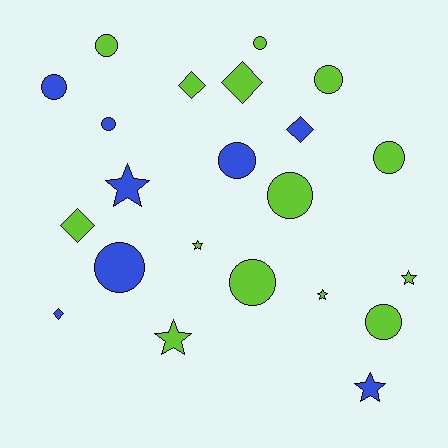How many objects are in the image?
There are 22 objects.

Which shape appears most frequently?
Circle, with 11 objects.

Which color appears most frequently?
Lime, with 14 objects.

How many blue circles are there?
There are 4 blue circles.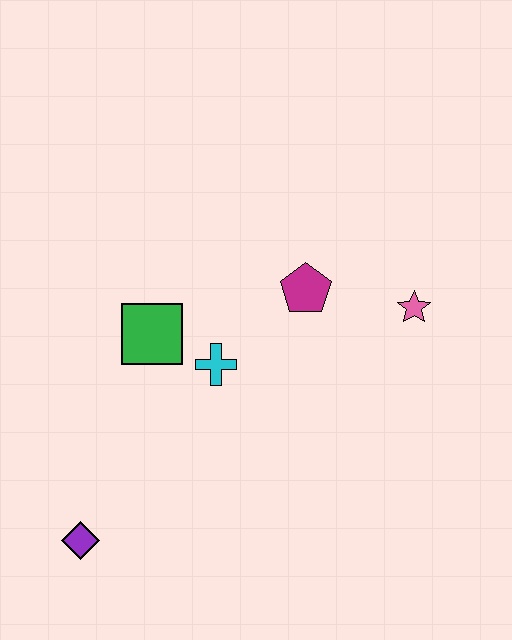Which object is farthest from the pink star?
The purple diamond is farthest from the pink star.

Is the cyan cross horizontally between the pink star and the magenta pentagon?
No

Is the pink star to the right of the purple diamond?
Yes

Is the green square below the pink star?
Yes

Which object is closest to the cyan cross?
The green square is closest to the cyan cross.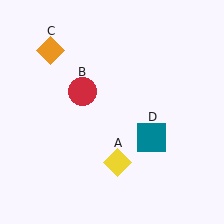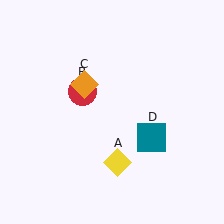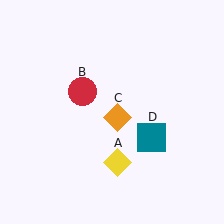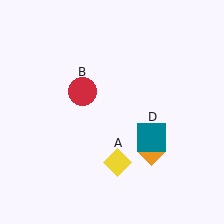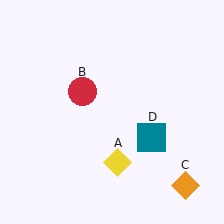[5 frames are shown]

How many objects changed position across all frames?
1 object changed position: orange diamond (object C).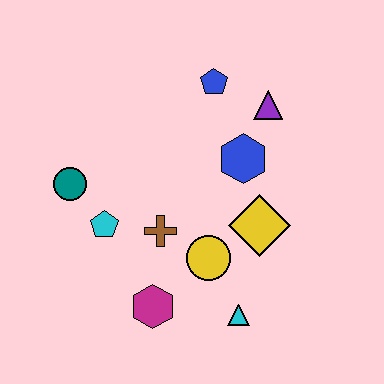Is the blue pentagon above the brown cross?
Yes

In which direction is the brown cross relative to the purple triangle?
The brown cross is below the purple triangle.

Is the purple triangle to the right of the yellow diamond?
Yes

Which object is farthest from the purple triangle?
The magenta hexagon is farthest from the purple triangle.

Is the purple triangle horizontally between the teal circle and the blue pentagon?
No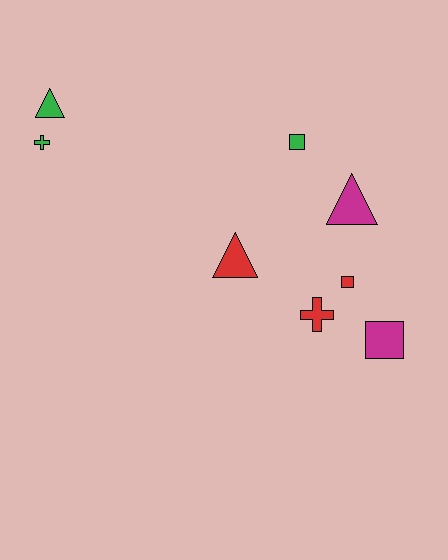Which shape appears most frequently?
Triangle, with 3 objects.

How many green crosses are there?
There is 1 green cross.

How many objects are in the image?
There are 8 objects.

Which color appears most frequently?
Red, with 3 objects.